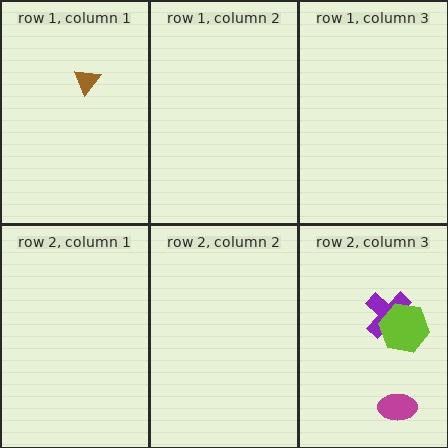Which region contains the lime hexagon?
The row 2, column 3 region.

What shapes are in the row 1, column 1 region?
The brown triangle.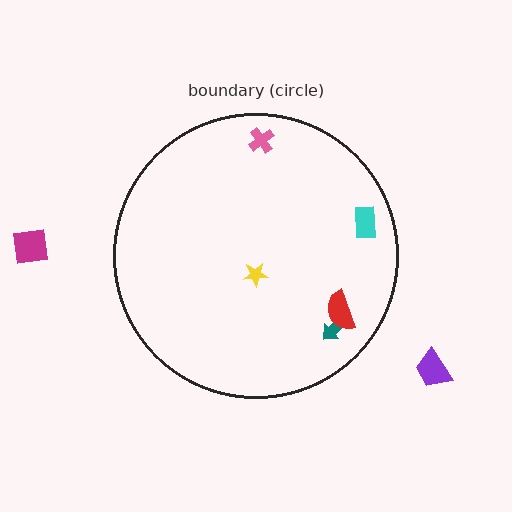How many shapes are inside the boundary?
5 inside, 2 outside.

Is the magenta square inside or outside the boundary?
Outside.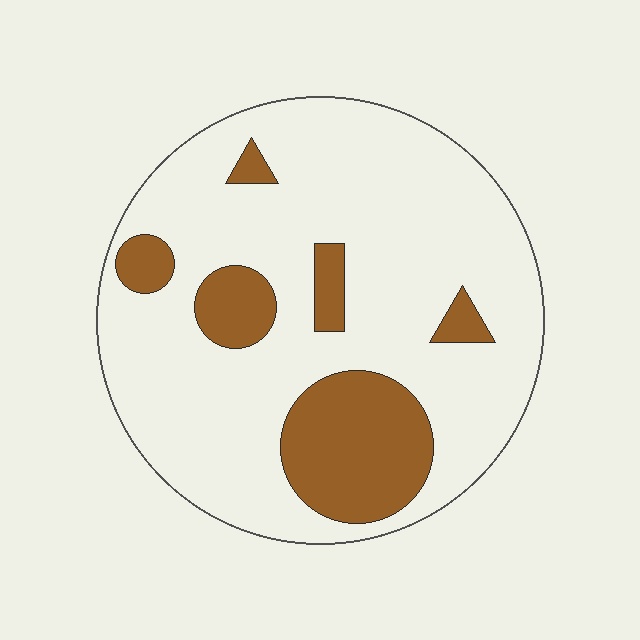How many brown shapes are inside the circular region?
6.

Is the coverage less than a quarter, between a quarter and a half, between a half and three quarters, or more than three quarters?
Less than a quarter.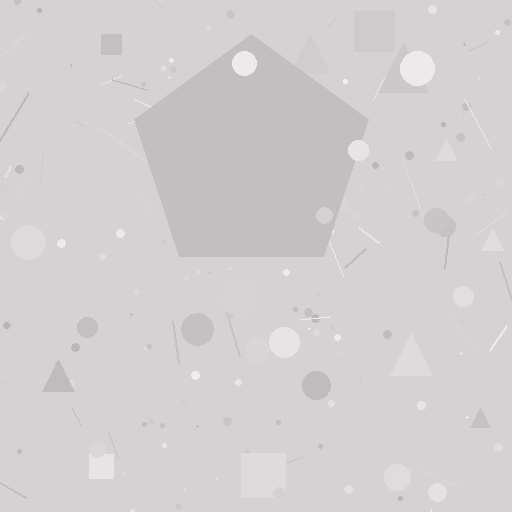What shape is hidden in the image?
A pentagon is hidden in the image.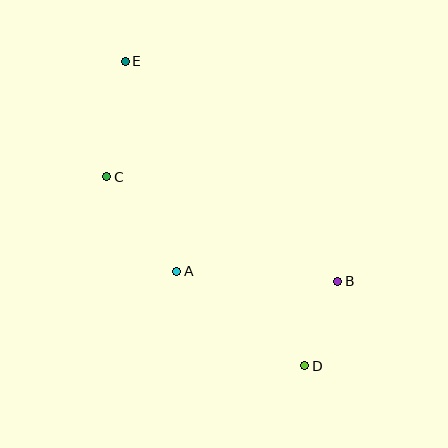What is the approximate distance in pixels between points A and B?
The distance between A and B is approximately 161 pixels.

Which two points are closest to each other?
Points B and D are closest to each other.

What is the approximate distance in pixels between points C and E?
The distance between C and E is approximately 117 pixels.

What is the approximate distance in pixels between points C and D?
The distance between C and D is approximately 274 pixels.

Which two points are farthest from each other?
Points D and E are farthest from each other.